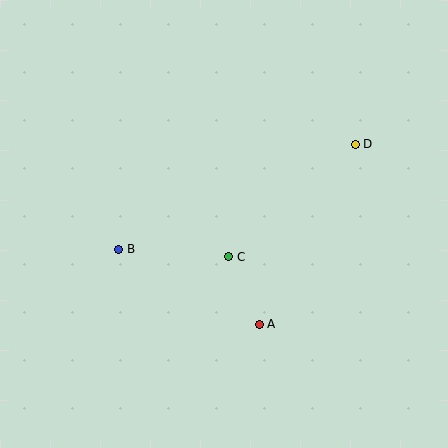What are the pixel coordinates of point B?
Point B is at (119, 249).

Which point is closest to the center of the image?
Point C at (229, 257) is closest to the center.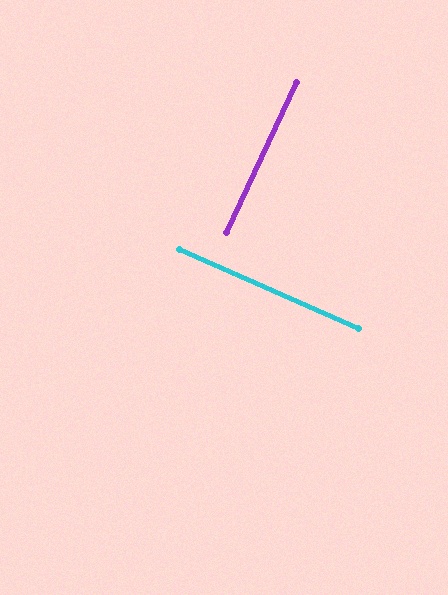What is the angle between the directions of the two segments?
Approximately 88 degrees.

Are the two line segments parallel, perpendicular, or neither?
Perpendicular — they meet at approximately 88°.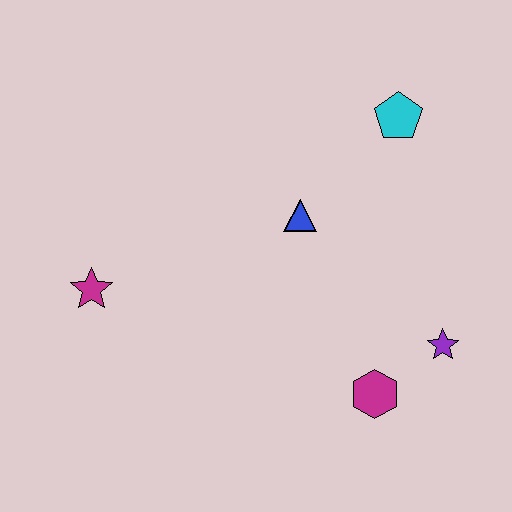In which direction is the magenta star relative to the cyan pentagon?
The magenta star is to the left of the cyan pentagon.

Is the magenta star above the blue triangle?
No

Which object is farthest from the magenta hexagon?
The magenta star is farthest from the magenta hexagon.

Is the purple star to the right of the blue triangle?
Yes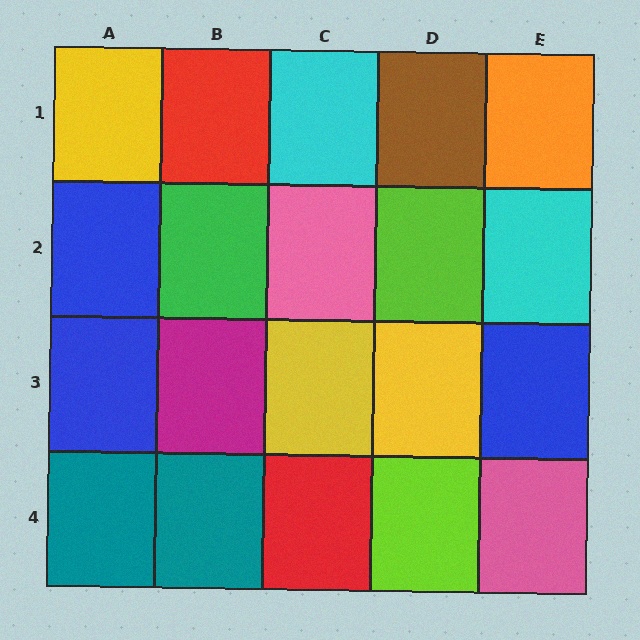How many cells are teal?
2 cells are teal.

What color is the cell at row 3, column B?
Magenta.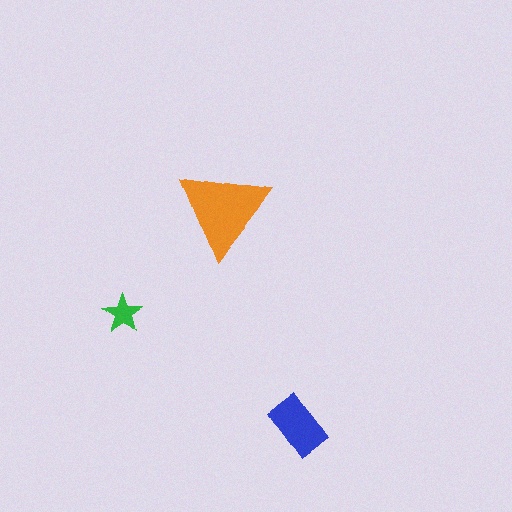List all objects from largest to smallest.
The orange triangle, the blue rectangle, the green star.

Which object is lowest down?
The blue rectangle is bottommost.